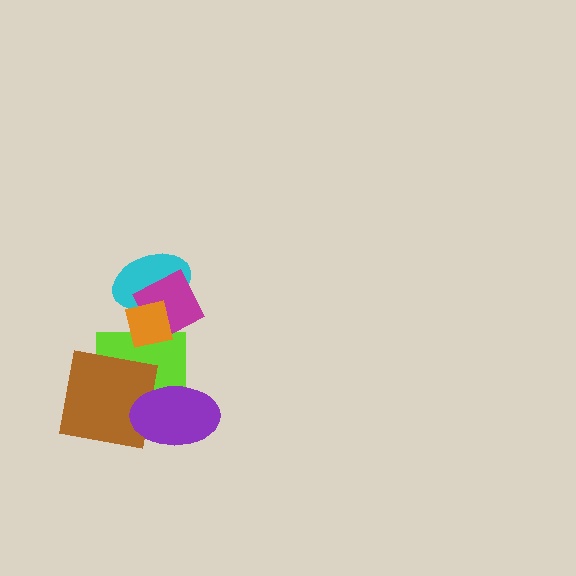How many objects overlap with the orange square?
3 objects overlap with the orange square.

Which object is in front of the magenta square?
The orange square is in front of the magenta square.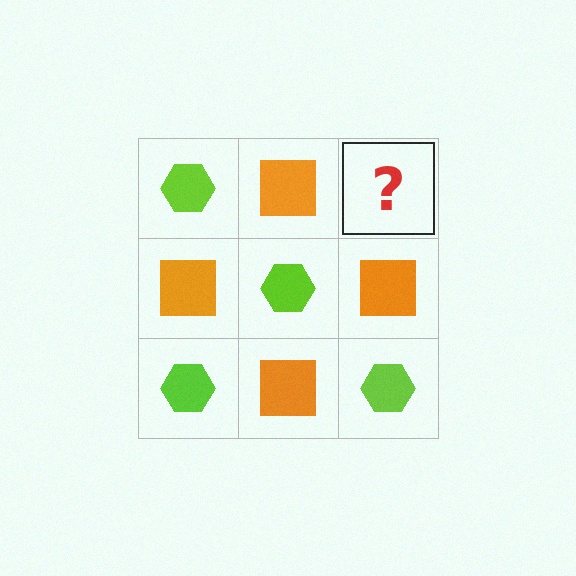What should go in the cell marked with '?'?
The missing cell should contain a lime hexagon.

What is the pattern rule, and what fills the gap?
The rule is that it alternates lime hexagon and orange square in a checkerboard pattern. The gap should be filled with a lime hexagon.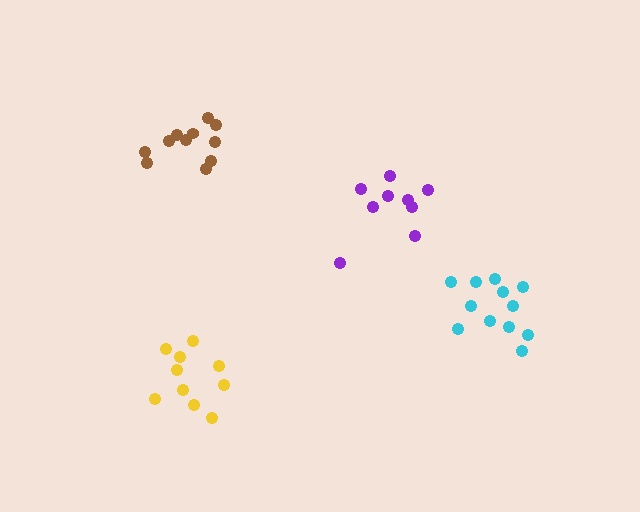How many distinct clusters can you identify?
There are 4 distinct clusters.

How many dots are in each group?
Group 1: 11 dots, Group 2: 9 dots, Group 3: 12 dots, Group 4: 10 dots (42 total).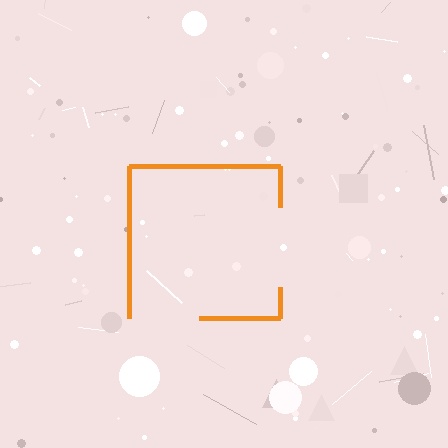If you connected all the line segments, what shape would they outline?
They would outline a square.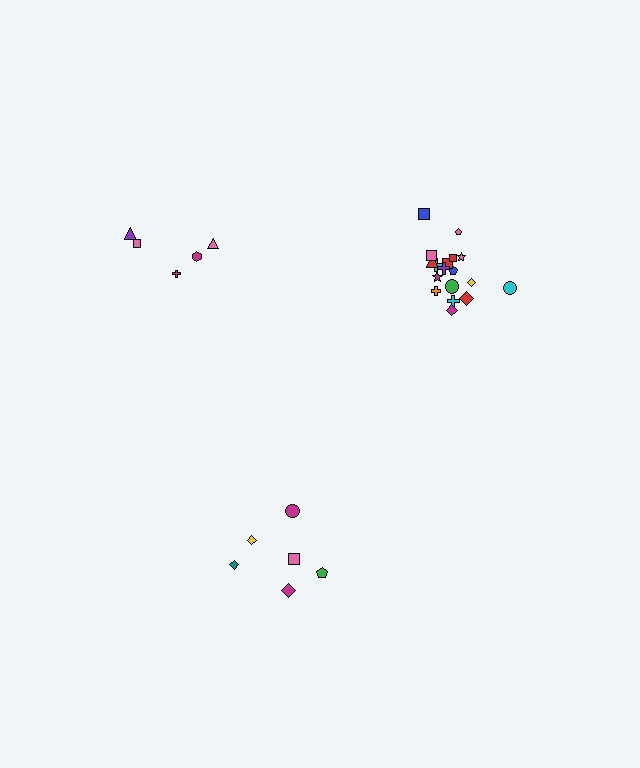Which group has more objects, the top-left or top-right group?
The top-right group.